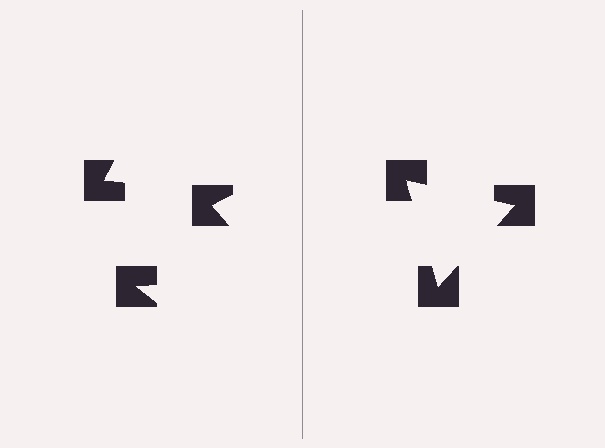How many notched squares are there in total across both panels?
6 — 3 on each side.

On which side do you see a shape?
An illusory triangle appears on the right side. On the left side the wedge cuts are rotated, so no coherent shape forms.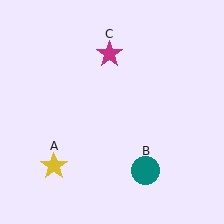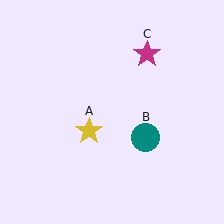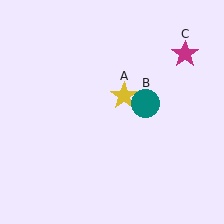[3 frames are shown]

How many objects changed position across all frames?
3 objects changed position: yellow star (object A), teal circle (object B), magenta star (object C).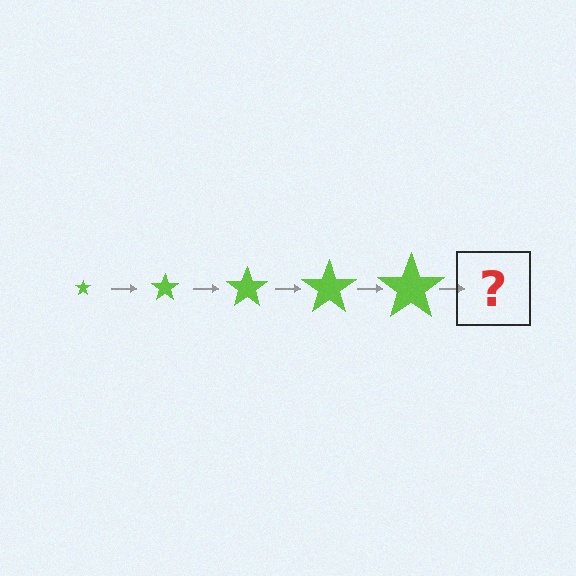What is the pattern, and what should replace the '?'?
The pattern is that the star gets progressively larger each step. The '?' should be a lime star, larger than the previous one.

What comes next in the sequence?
The next element should be a lime star, larger than the previous one.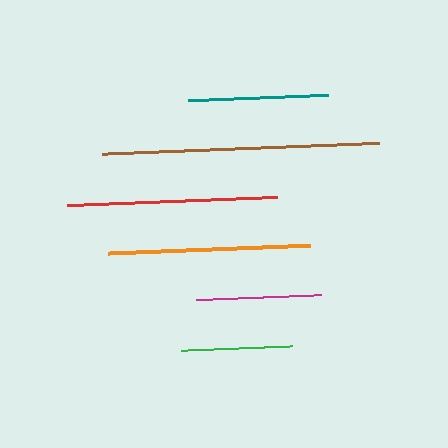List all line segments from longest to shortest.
From longest to shortest: brown, red, orange, teal, magenta, green.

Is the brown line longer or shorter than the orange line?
The brown line is longer than the orange line.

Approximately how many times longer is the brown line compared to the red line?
The brown line is approximately 1.3 times the length of the red line.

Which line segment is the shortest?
The green line is the shortest at approximately 110 pixels.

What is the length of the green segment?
The green segment is approximately 110 pixels long.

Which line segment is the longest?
The brown line is the longest at approximately 276 pixels.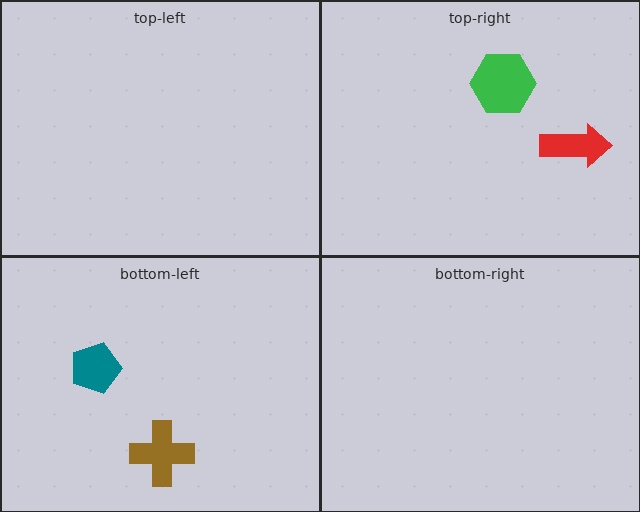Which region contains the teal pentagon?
The bottom-left region.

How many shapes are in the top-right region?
2.